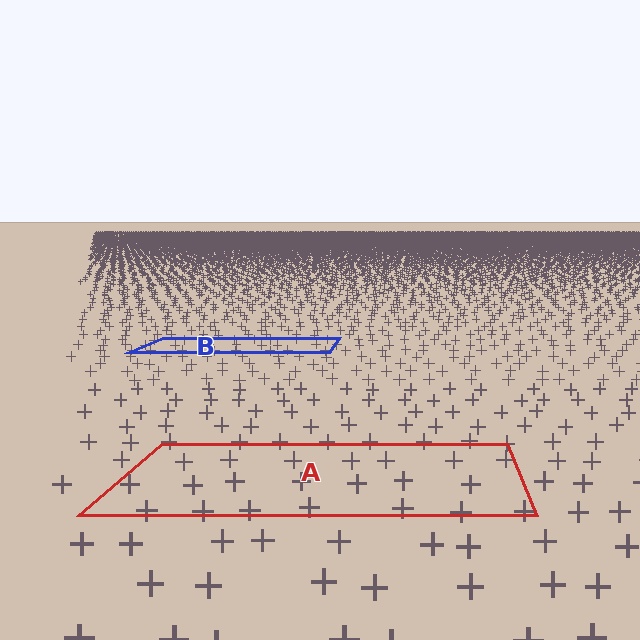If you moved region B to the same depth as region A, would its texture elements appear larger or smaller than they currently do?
They would appear larger. At a closer depth, the same texture elements are projected at a bigger on-screen size.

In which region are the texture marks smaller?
The texture marks are smaller in region B, because it is farther away.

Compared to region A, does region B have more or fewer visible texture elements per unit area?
Region B has more texture elements per unit area — they are packed more densely because it is farther away.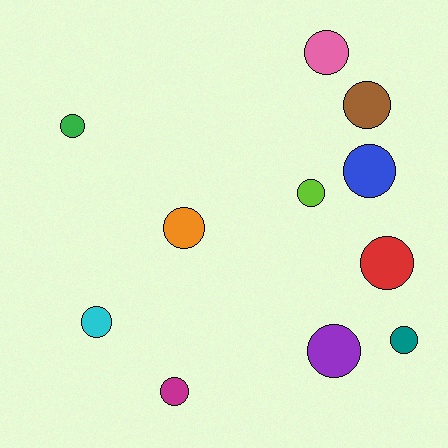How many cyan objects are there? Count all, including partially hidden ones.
There is 1 cyan object.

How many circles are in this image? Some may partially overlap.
There are 11 circles.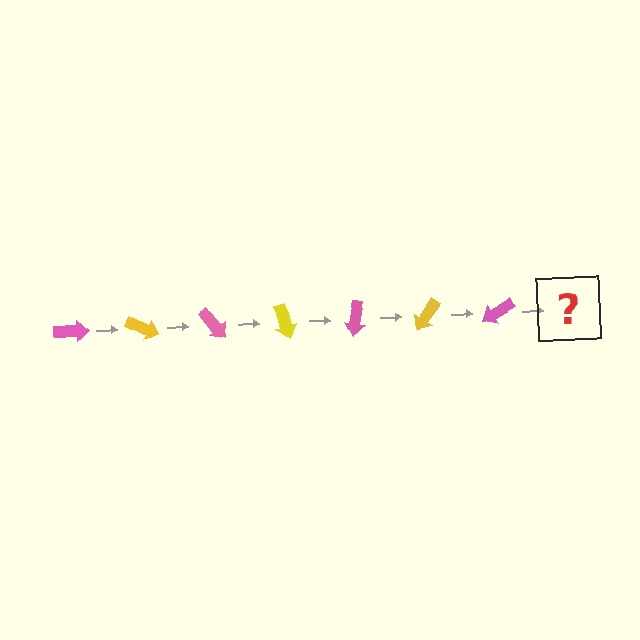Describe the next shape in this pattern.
It should be a yellow arrow, rotated 175 degrees from the start.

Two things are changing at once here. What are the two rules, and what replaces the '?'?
The two rules are that it rotates 25 degrees each step and the color cycles through pink and yellow. The '?' should be a yellow arrow, rotated 175 degrees from the start.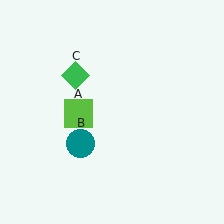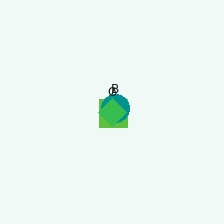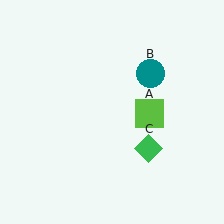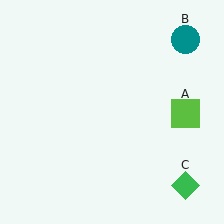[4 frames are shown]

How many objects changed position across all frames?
3 objects changed position: lime square (object A), teal circle (object B), green diamond (object C).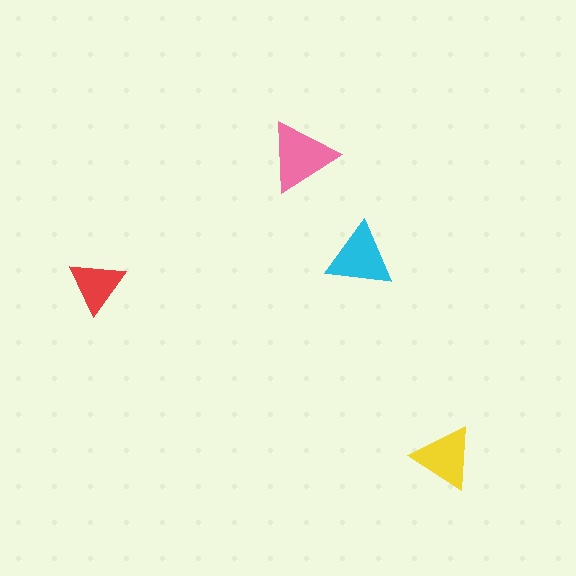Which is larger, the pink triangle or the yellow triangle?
The pink one.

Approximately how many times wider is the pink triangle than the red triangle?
About 1.5 times wider.